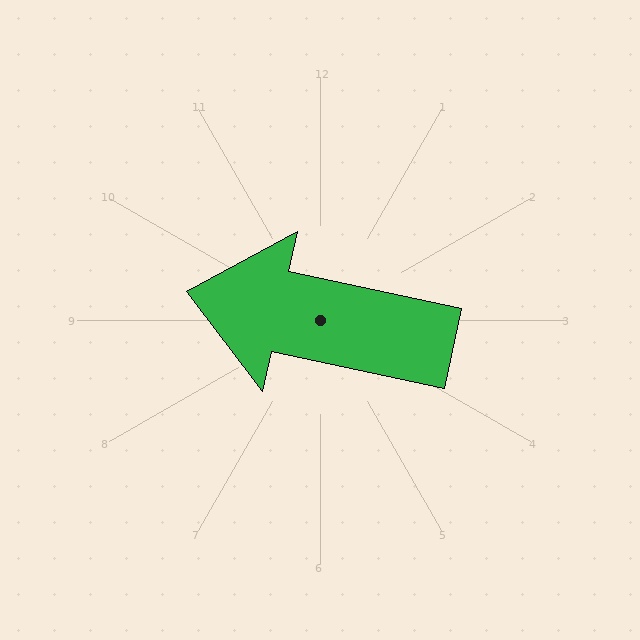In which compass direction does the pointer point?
West.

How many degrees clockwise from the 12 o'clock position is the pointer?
Approximately 282 degrees.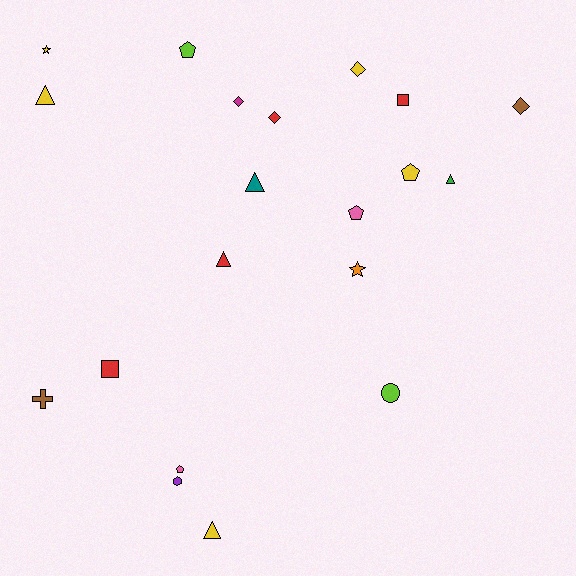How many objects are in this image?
There are 20 objects.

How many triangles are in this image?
There are 5 triangles.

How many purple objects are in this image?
There is 1 purple object.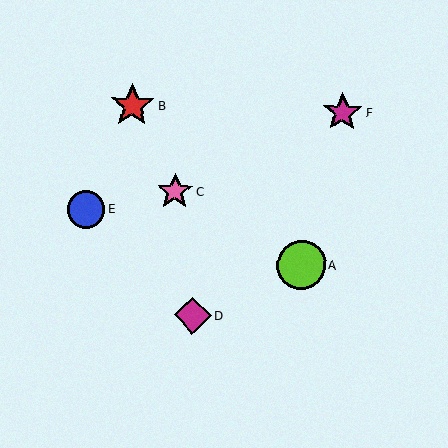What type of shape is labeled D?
Shape D is a magenta diamond.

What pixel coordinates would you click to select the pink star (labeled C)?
Click at (175, 192) to select the pink star C.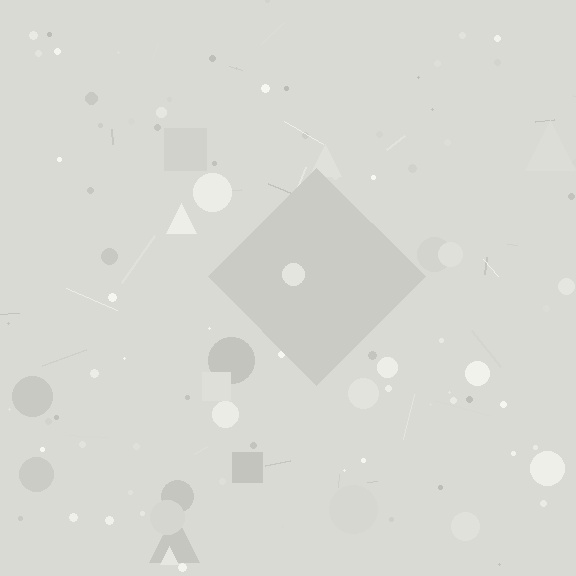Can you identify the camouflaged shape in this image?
The camouflaged shape is a diamond.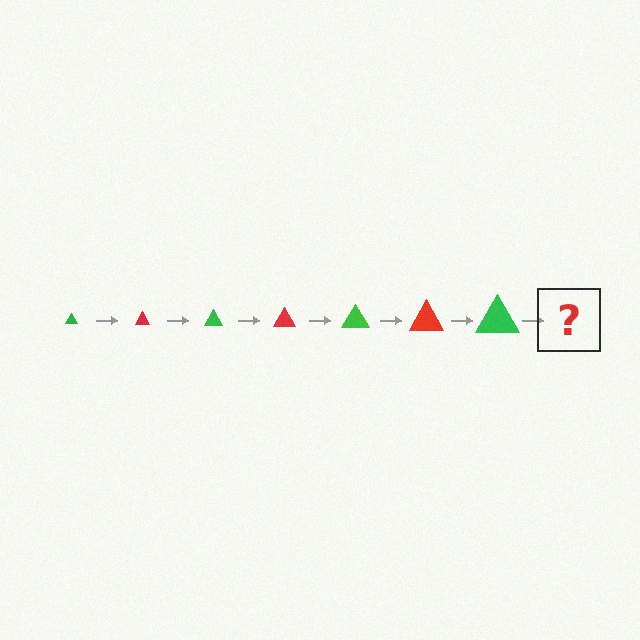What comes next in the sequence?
The next element should be a red triangle, larger than the previous one.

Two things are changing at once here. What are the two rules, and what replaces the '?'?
The two rules are that the triangle grows larger each step and the color cycles through green and red. The '?' should be a red triangle, larger than the previous one.